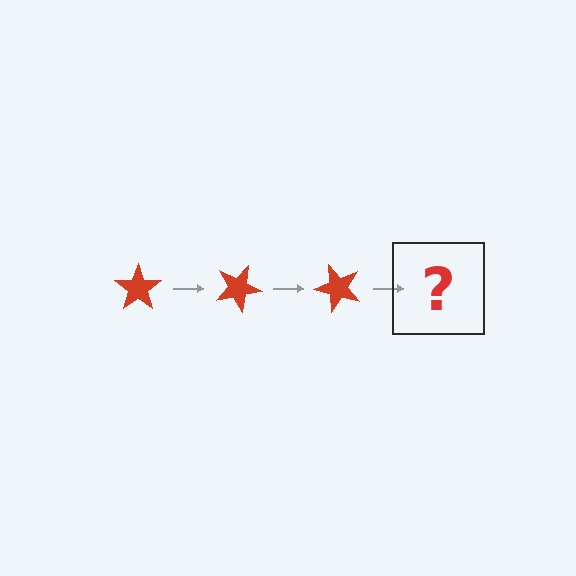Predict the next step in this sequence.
The next step is a red star rotated 75 degrees.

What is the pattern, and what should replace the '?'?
The pattern is that the star rotates 25 degrees each step. The '?' should be a red star rotated 75 degrees.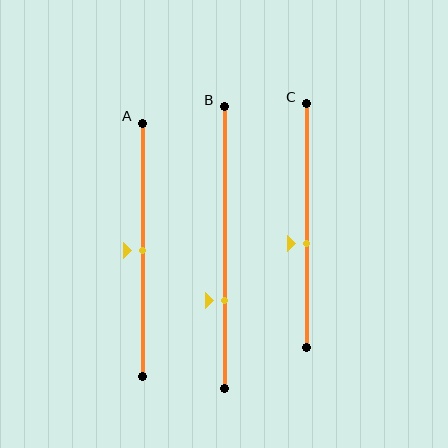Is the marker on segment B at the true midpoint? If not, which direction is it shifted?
No, the marker on segment B is shifted downward by about 19% of the segment length.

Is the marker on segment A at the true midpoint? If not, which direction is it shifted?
Yes, the marker on segment A is at the true midpoint.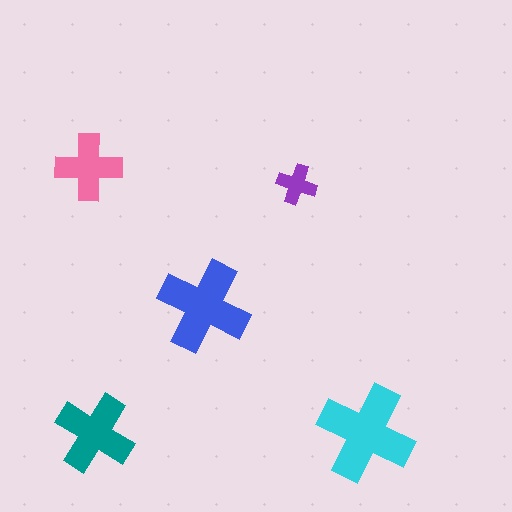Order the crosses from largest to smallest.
the cyan one, the blue one, the teal one, the pink one, the purple one.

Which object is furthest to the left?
The pink cross is leftmost.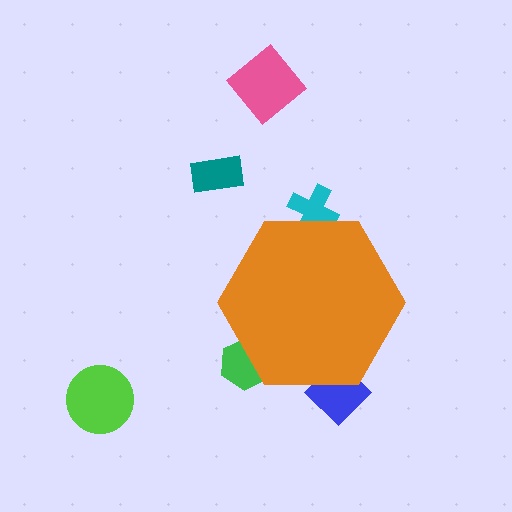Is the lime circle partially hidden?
No, the lime circle is fully visible.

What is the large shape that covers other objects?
An orange hexagon.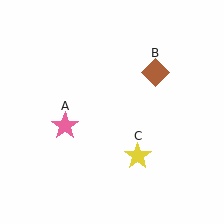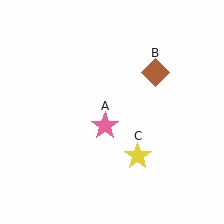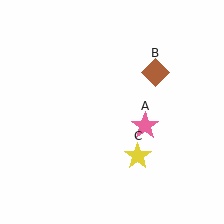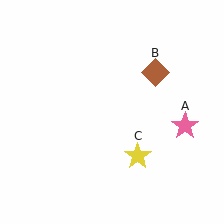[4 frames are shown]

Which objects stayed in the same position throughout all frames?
Brown diamond (object B) and yellow star (object C) remained stationary.